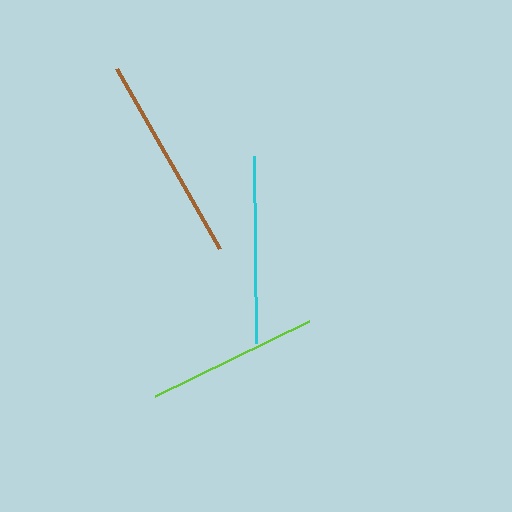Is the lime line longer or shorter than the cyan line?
The cyan line is longer than the lime line.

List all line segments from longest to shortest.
From longest to shortest: brown, cyan, lime.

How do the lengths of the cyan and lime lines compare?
The cyan and lime lines are approximately the same length.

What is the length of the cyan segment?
The cyan segment is approximately 186 pixels long.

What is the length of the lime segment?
The lime segment is approximately 171 pixels long.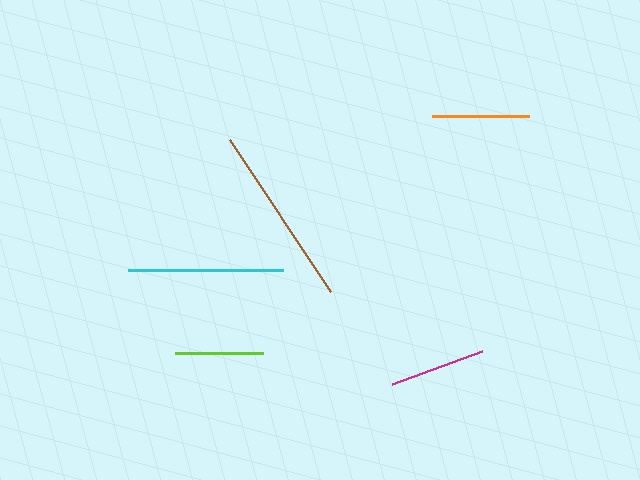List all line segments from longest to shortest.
From longest to shortest: brown, cyan, orange, magenta, lime.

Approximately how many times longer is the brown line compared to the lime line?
The brown line is approximately 2.1 times the length of the lime line.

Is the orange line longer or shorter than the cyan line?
The cyan line is longer than the orange line.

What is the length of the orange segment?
The orange segment is approximately 96 pixels long.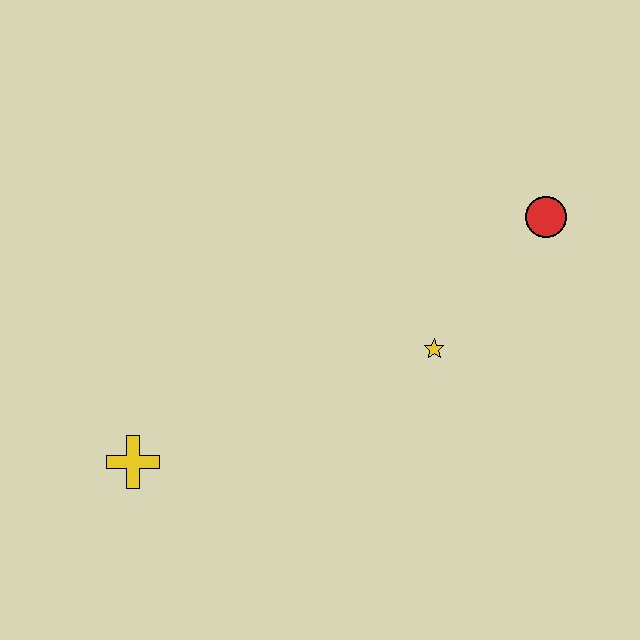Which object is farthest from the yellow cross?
The red circle is farthest from the yellow cross.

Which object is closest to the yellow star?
The red circle is closest to the yellow star.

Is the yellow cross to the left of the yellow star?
Yes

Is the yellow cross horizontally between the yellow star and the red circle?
No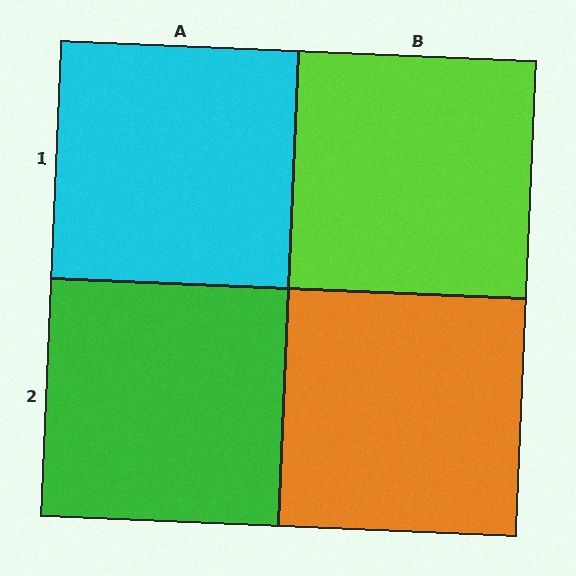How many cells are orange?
1 cell is orange.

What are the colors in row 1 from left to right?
Cyan, lime.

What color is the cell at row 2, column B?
Orange.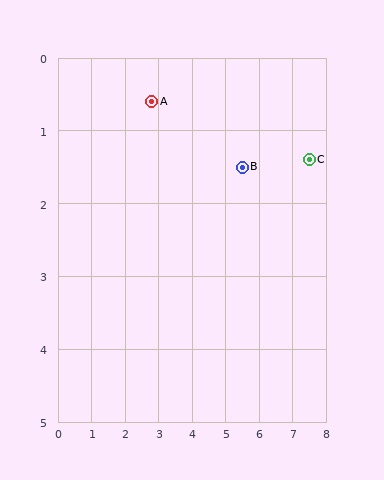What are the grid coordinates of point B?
Point B is at approximately (5.5, 1.5).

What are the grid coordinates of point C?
Point C is at approximately (7.5, 1.4).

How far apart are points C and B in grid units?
Points C and B are about 2.0 grid units apart.